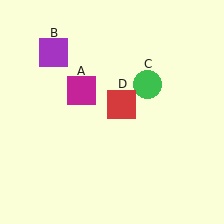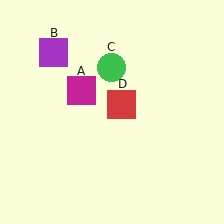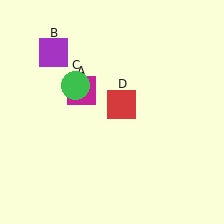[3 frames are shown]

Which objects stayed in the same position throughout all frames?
Magenta square (object A) and purple square (object B) and red square (object D) remained stationary.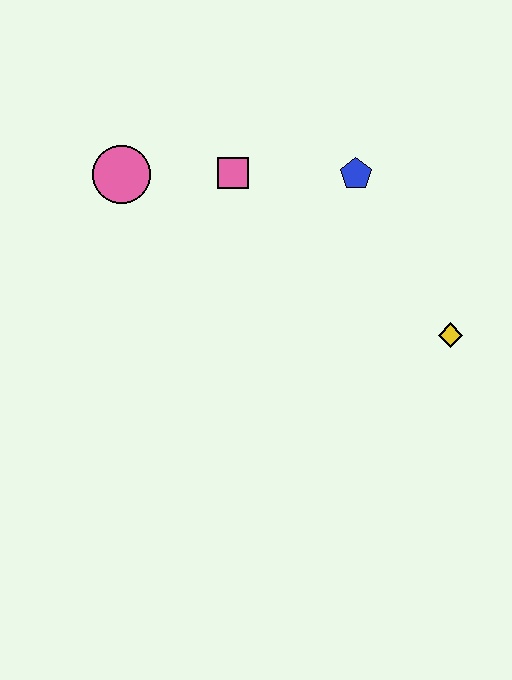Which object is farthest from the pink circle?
The yellow diamond is farthest from the pink circle.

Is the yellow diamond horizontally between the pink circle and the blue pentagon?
No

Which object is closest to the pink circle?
The pink square is closest to the pink circle.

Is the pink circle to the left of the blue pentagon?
Yes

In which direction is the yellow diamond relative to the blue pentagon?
The yellow diamond is below the blue pentagon.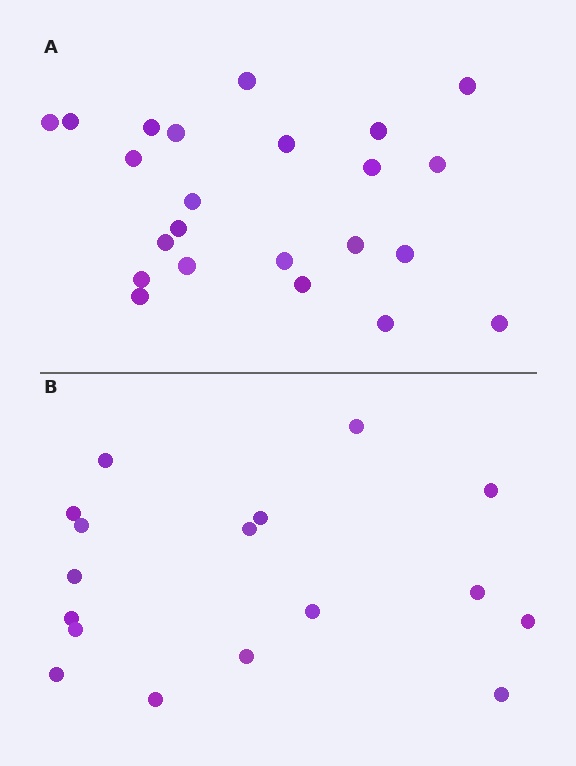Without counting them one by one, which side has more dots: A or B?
Region A (the top region) has more dots.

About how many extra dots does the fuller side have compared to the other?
Region A has about 6 more dots than region B.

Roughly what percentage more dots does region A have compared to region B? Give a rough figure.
About 35% more.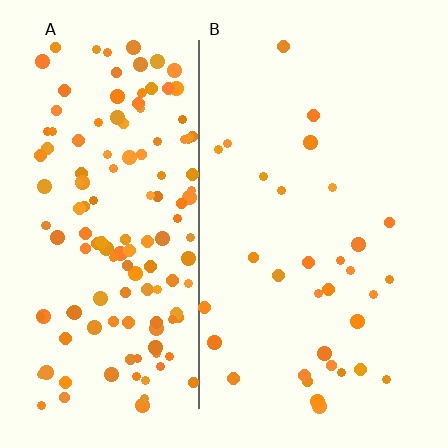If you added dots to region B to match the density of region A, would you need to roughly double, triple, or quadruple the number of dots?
Approximately quadruple.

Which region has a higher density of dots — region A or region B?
A (the left).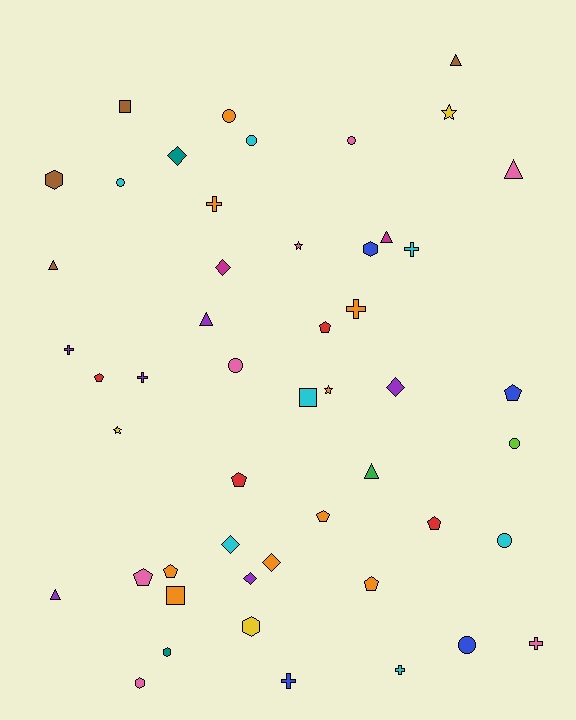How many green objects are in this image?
There is 1 green object.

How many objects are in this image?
There are 50 objects.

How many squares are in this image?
There are 3 squares.